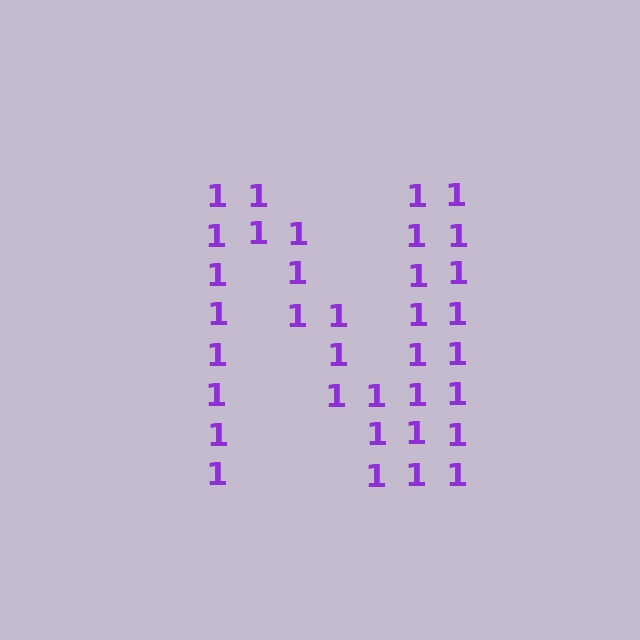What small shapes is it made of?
It is made of small digit 1's.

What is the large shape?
The large shape is the letter N.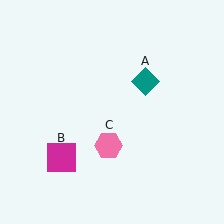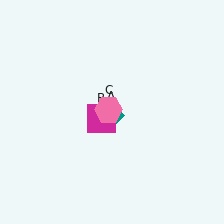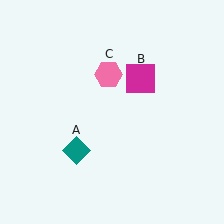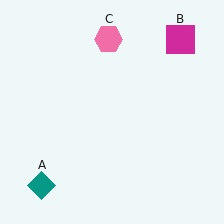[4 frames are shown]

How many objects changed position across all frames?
3 objects changed position: teal diamond (object A), magenta square (object B), pink hexagon (object C).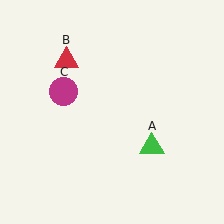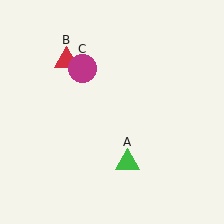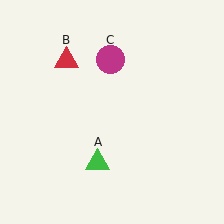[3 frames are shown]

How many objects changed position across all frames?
2 objects changed position: green triangle (object A), magenta circle (object C).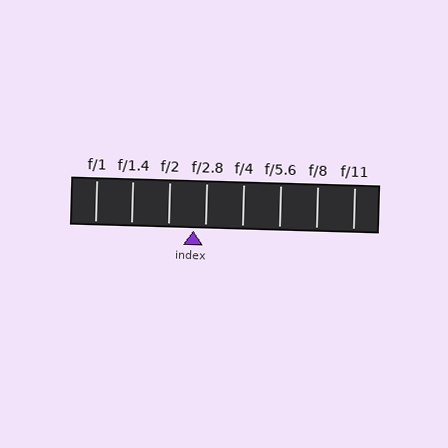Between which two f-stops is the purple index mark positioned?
The index mark is between f/2 and f/2.8.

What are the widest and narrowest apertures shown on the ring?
The widest aperture shown is f/1 and the narrowest is f/11.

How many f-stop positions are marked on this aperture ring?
There are 8 f-stop positions marked.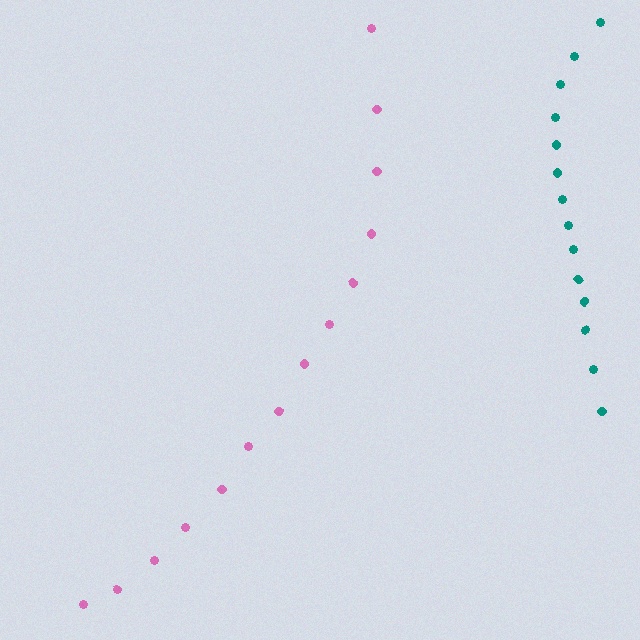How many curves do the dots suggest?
There are 2 distinct paths.